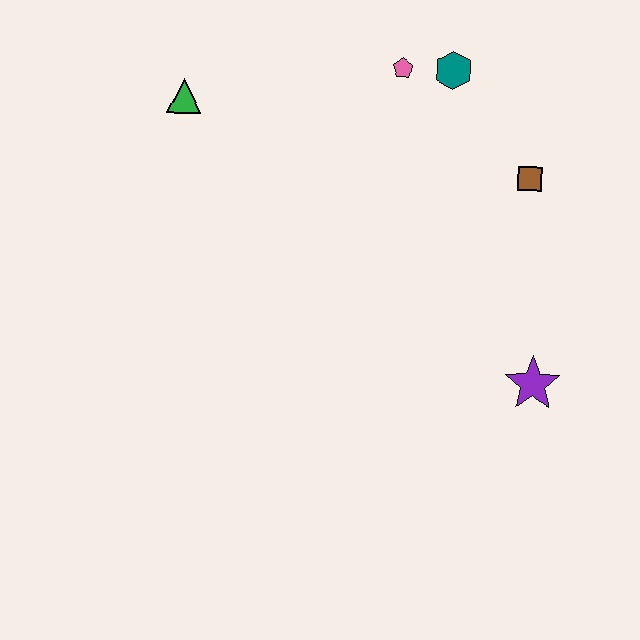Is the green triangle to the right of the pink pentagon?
No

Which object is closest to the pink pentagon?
The teal hexagon is closest to the pink pentagon.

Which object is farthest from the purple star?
The green triangle is farthest from the purple star.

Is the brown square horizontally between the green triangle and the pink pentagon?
No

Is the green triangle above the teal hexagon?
No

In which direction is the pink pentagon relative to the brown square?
The pink pentagon is to the left of the brown square.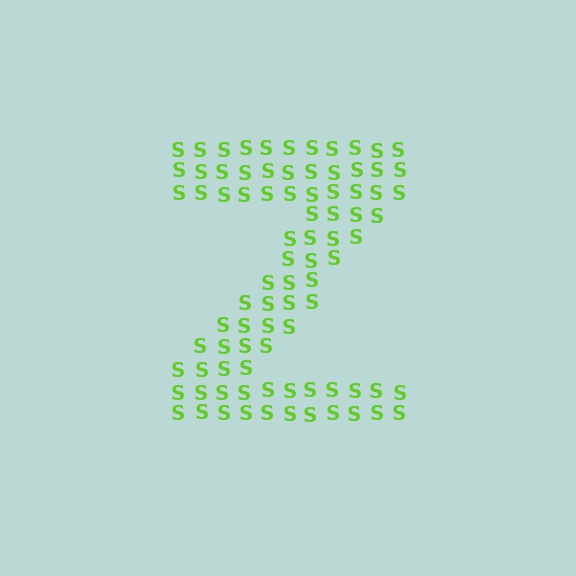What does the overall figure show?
The overall figure shows the letter Z.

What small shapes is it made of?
It is made of small letter S's.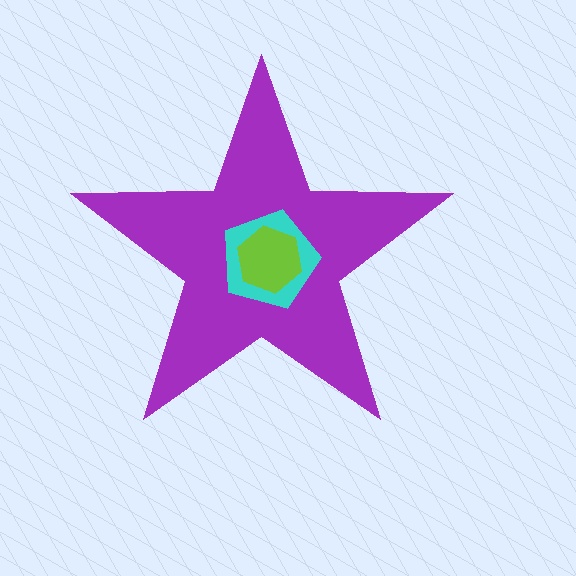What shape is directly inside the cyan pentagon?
The lime hexagon.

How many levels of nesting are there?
3.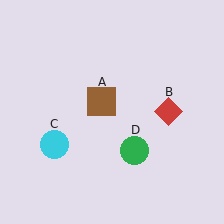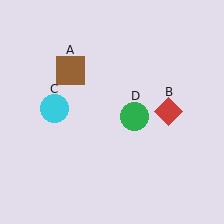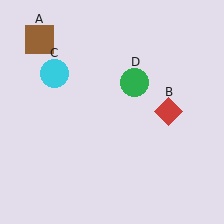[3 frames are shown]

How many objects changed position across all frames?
3 objects changed position: brown square (object A), cyan circle (object C), green circle (object D).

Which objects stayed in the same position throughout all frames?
Red diamond (object B) remained stationary.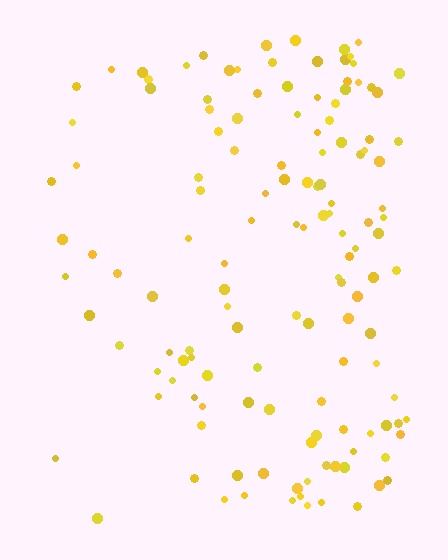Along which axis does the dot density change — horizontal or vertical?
Horizontal.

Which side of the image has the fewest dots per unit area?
The left.